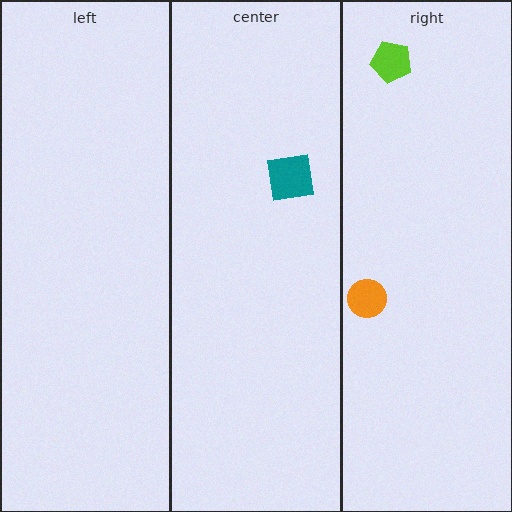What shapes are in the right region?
The orange circle, the lime pentagon.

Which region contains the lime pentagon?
The right region.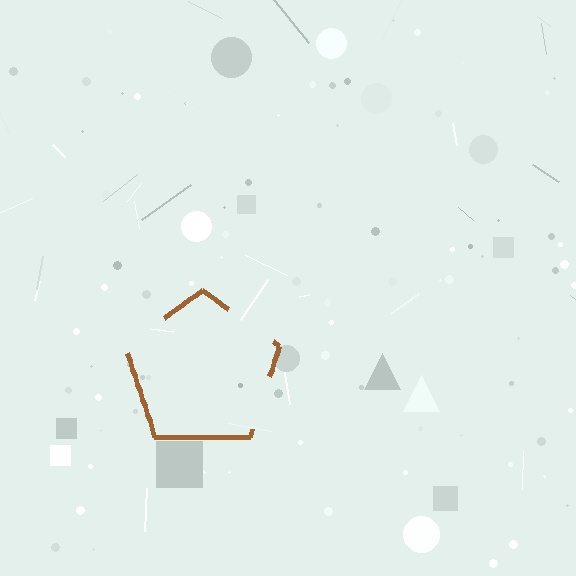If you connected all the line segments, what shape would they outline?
They would outline a pentagon.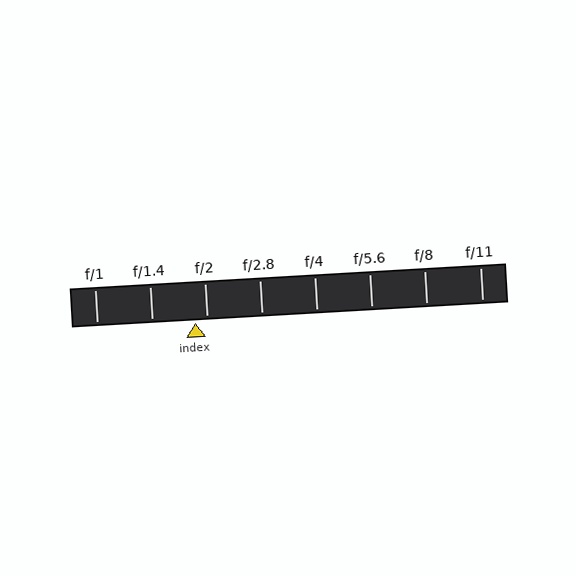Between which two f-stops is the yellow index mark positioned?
The index mark is between f/1.4 and f/2.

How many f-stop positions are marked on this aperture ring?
There are 8 f-stop positions marked.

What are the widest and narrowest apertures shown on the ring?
The widest aperture shown is f/1 and the narrowest is f/11.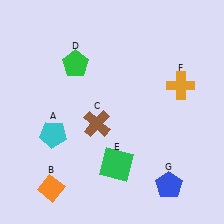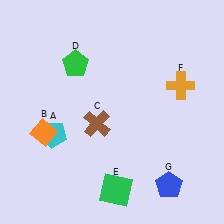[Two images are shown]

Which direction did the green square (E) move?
The green square (E) moved down.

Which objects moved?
The objects that moved are: the orange diamond (B), the green square (E).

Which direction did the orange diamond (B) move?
The orange diamond (B) moved up.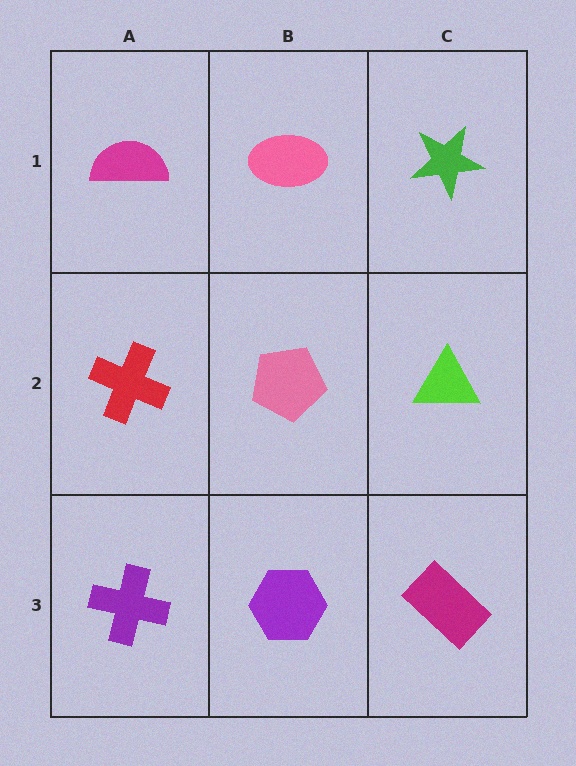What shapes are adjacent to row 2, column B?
A pink ellipse (row 1, column B), a purple hexagon (row 3, column B), a red cross (row 2, column A), a lime triangle (row 2, column C).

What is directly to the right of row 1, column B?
A green star.